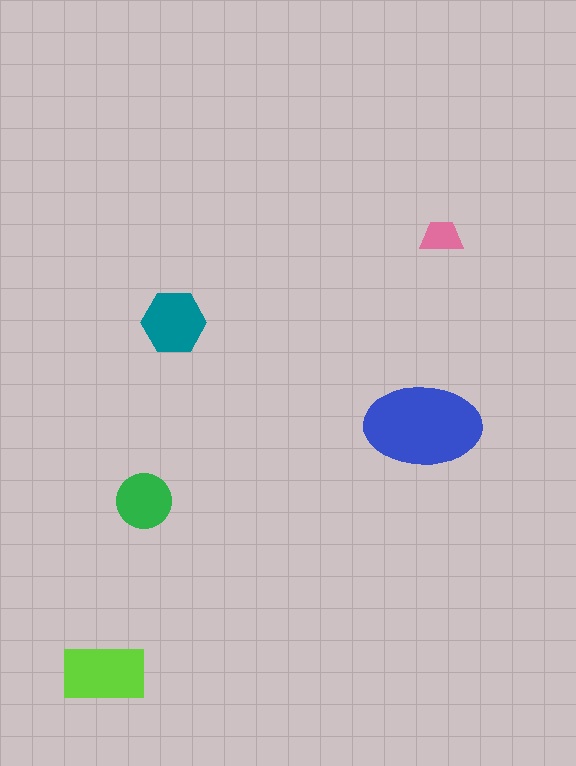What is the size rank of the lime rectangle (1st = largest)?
2nd.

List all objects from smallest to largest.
The pink trapezoid, the green circle, the teal hexagon, the lime rectangle, the blue ellipse.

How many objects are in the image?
There are 5 objects in the image.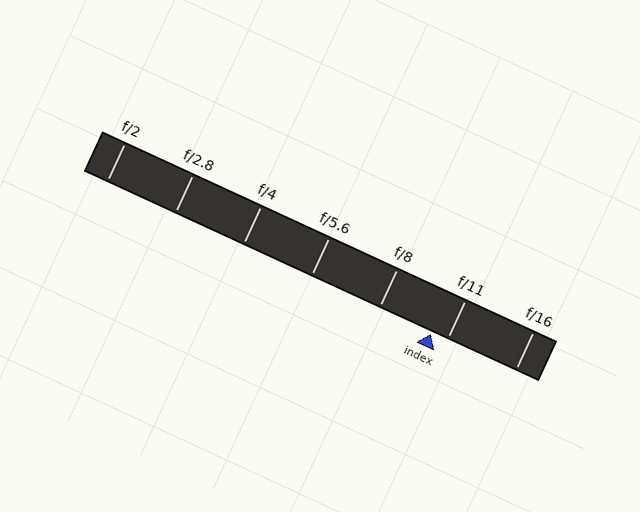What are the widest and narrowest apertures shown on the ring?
The widest aperture shown is f/2 and the narrowest is f/16.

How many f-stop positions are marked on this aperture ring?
There are 7 f-stop positions marked.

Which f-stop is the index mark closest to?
The index mark is closest to f/11.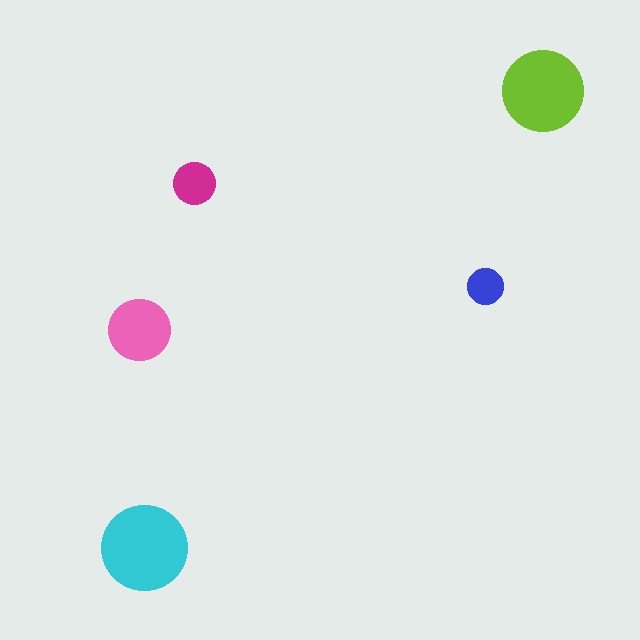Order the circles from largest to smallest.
the cyan one, the lime one, the pink one, the magenta one, the blue one.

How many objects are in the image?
There are 5 objects in the image.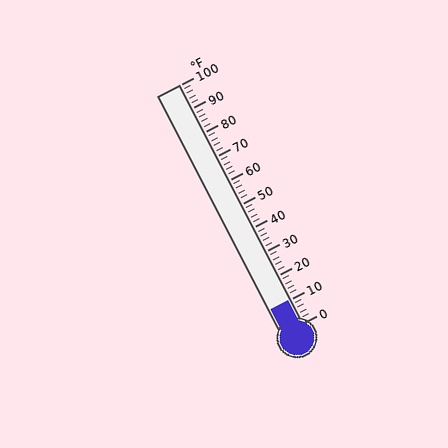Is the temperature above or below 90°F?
The temperature is below 90°F.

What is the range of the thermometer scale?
The thermometer scale ranges from 0°F to 100°F.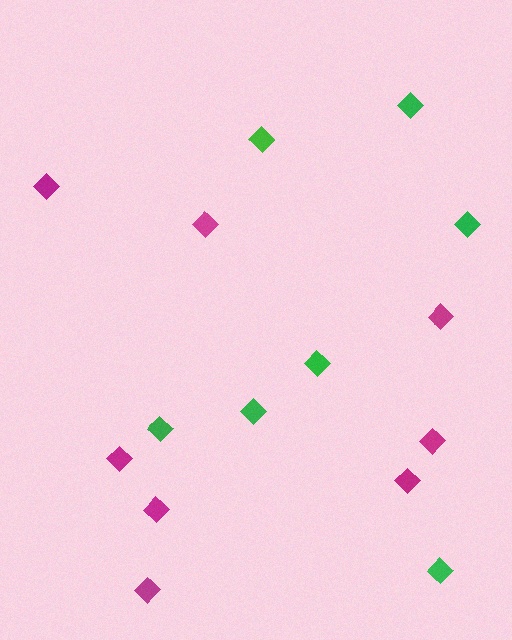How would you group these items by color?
There are 2 groups: one group of magenta diamonds (8) and one group of green diamonds (7).